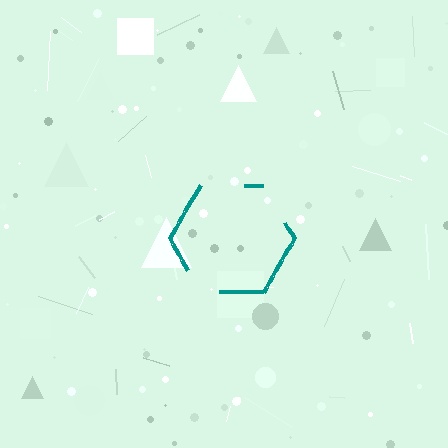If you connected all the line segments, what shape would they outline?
They would outline a hexagon.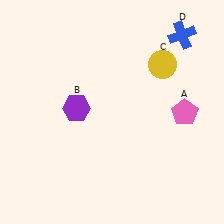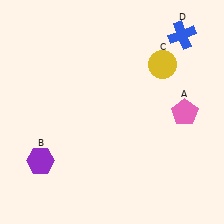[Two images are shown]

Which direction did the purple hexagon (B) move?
The purple hexagon (B) moved down.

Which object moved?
The purple hexagon (B) moved down.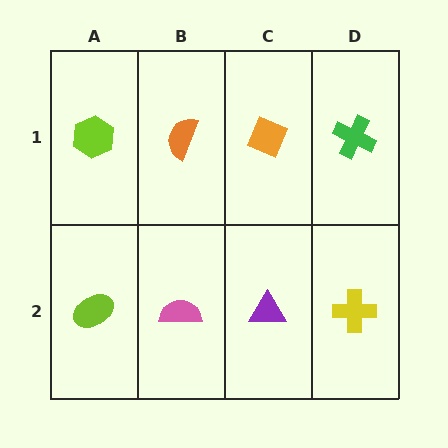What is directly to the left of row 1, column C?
An orange semicircle.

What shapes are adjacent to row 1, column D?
A yellow cross (row 2, column D), an orange diamond (row 1, column C).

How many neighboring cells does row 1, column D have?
2.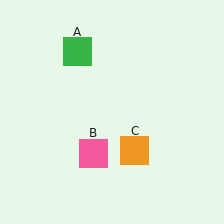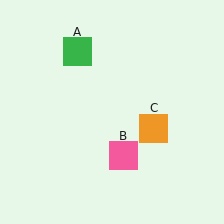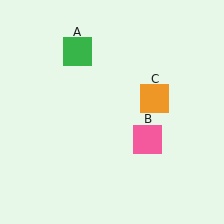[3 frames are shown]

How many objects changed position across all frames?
2 objects changed position: pink square (object B), orange square (object C).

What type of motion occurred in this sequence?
The pink square (object B), orange square (object C) rotated counterclockwise around the center of the scene.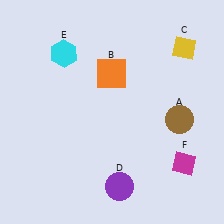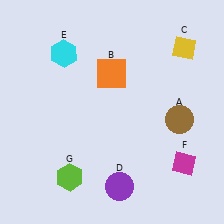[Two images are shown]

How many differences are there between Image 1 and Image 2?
There is 1 difference between the two images.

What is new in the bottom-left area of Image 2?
A lime hexagon (G) was added in the bottom-left area of Image 2.